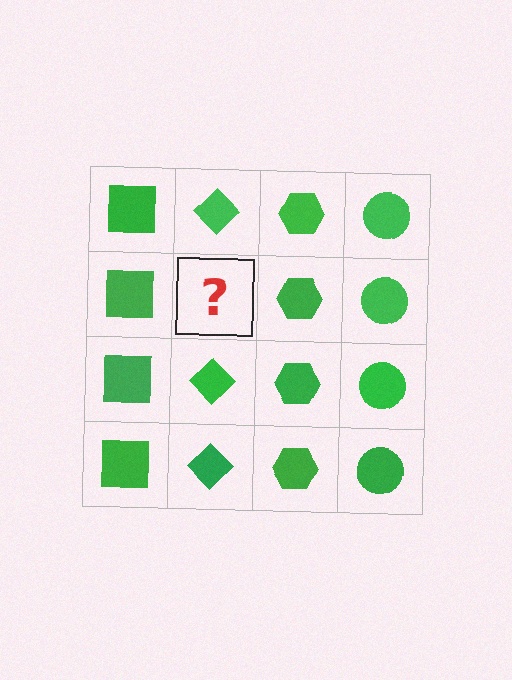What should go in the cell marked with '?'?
The missing cell should contain a green diamond.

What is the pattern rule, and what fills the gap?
The rule is that each column has a consistent shape. The gap should be filled with a green diamond.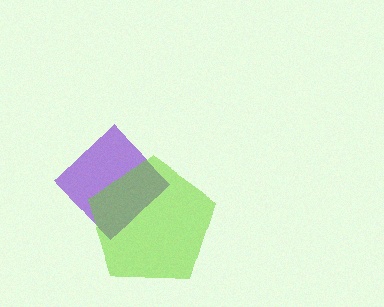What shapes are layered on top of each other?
The layered shapes are: a purple diamond, a lime pentagon.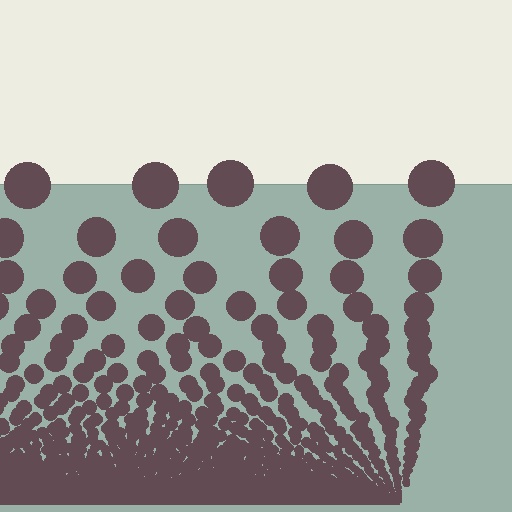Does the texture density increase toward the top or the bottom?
Density increases toward the bottom.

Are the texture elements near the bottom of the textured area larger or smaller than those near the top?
Smaller. The gradient is inverted — elements near the bottom are smaller and denser.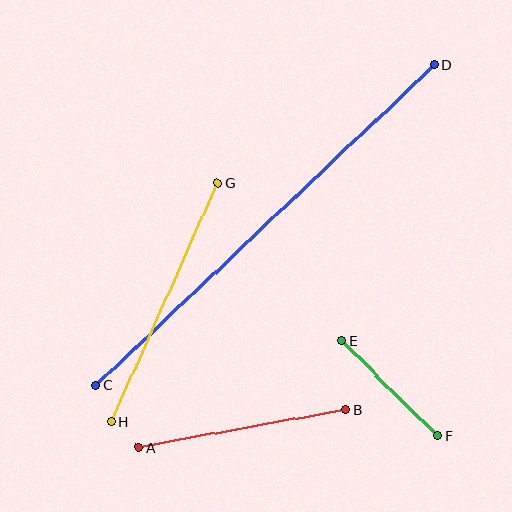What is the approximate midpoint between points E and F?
The midpoint is at approximately (390, 388) pixels.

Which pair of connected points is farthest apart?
Points C and D are farthest apart.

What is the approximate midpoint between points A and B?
The midpoint is at approximately (242, 429) pixels.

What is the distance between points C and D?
The distance is approximately 466 pixels.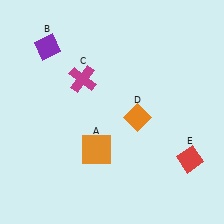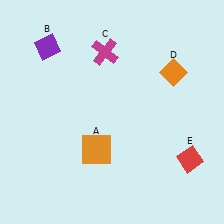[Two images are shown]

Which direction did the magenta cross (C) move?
The magenta cross (C) moved up.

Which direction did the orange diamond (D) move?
The orange diamond (D) moved up.